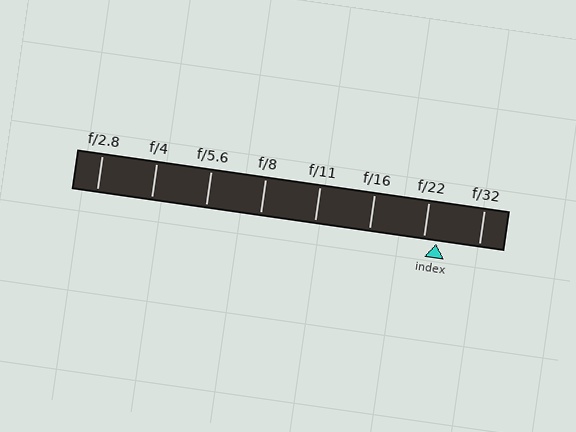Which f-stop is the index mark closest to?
The index mark is closest to f/22.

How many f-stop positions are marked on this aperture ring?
There are 8 f-stop positions marked.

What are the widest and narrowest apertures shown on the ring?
The widest aperture shown is f/2.8 and the narrowest is f/32.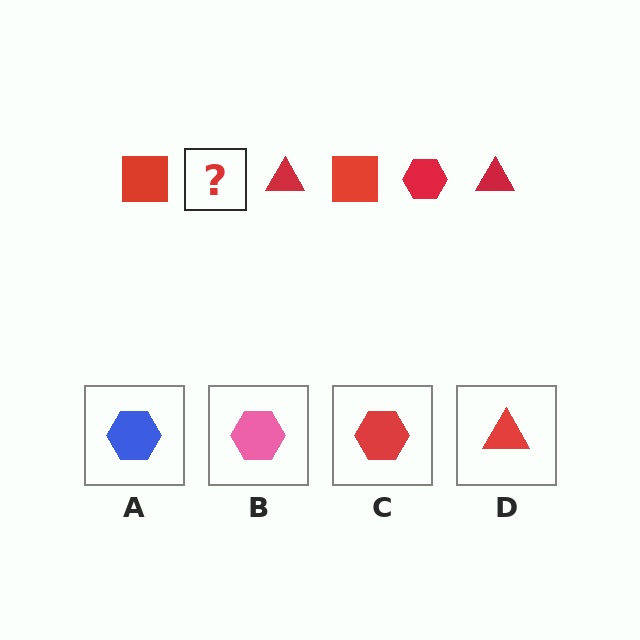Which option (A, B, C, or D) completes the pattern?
C.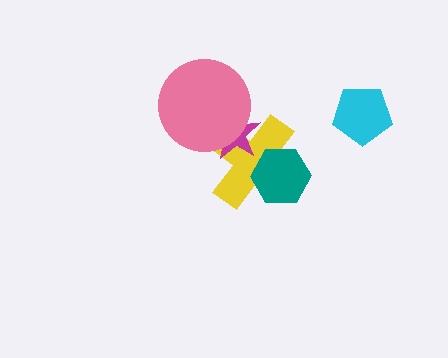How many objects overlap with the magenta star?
2 objects overlap with the magenta star.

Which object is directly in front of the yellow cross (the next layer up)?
The magenta star is directly in front of the yellow cross.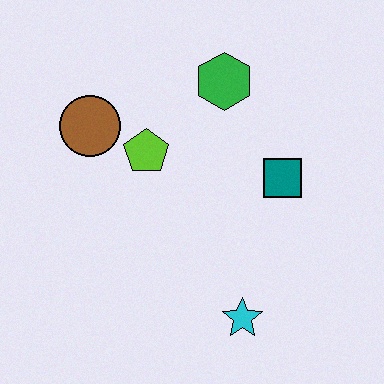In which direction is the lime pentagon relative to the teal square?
The lime pentagon is to the left of the teal square.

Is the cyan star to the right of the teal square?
No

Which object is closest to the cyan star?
The teal square is closest to the cyan star.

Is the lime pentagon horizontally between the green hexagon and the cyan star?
No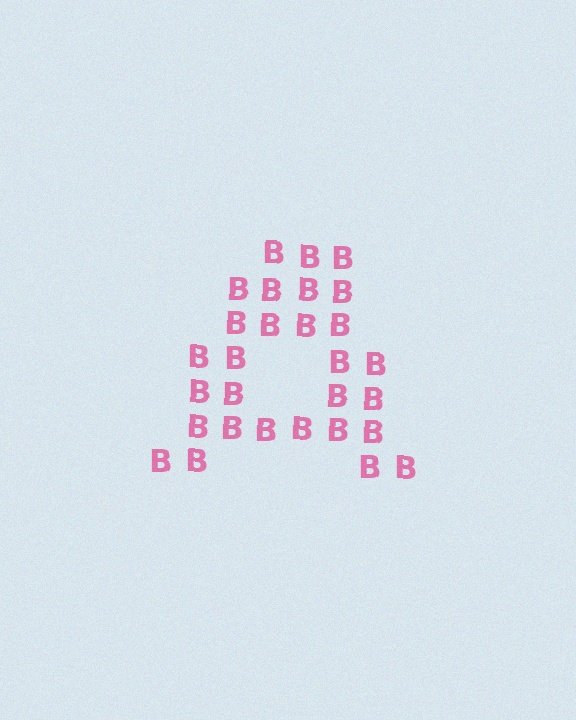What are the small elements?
The small elements are letter B's.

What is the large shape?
The large shape is the letter A.